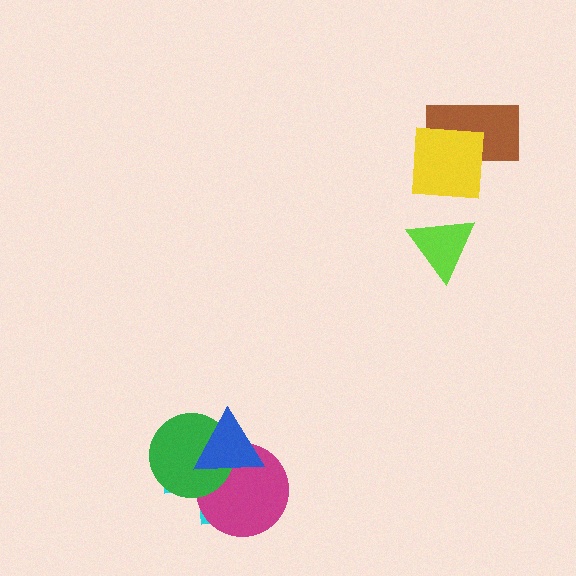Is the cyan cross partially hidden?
Yes, it is partially covered by another shape.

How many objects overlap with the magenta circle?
3 objects overlap with the magenta circle.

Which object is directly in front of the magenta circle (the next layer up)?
The green circle is directly in front of the magenta circle.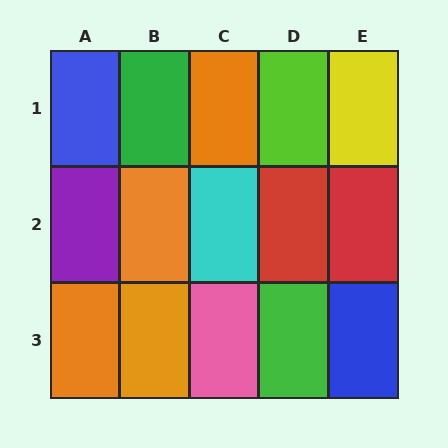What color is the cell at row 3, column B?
Orange.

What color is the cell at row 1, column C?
Orange.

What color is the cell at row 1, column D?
Lime.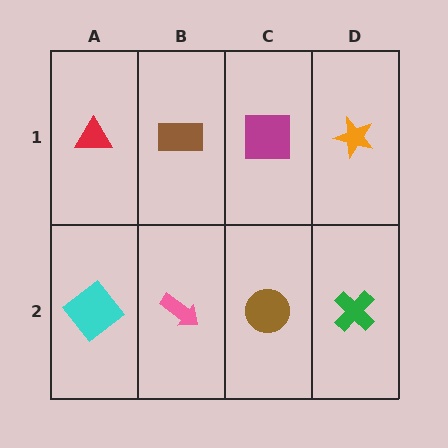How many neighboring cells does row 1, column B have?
3.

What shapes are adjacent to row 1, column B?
A pink arrow (row 2, column B), a red triangle (row 1, column A), a magenta square (row 1, column C).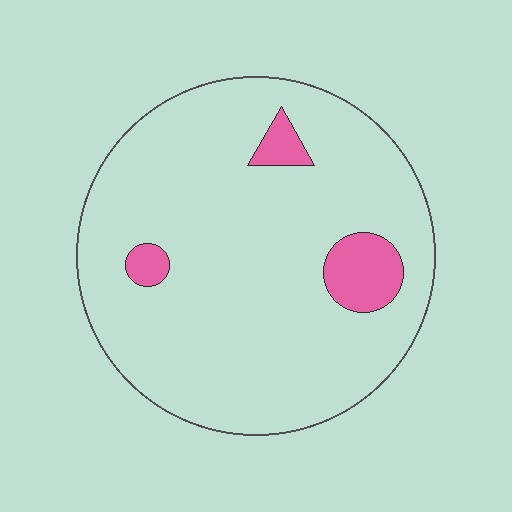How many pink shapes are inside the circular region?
3.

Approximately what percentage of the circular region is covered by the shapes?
Approximately 10%.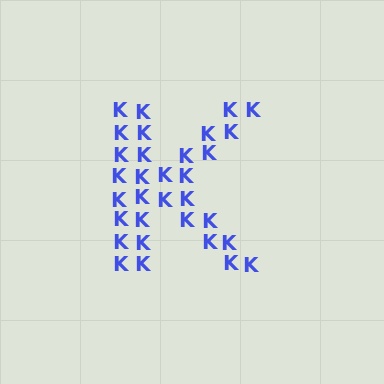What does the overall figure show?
The overall figure shows the letter K.